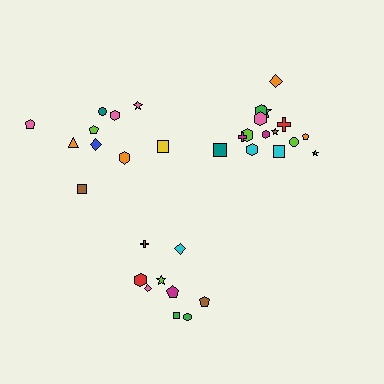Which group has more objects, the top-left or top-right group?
The top-right group.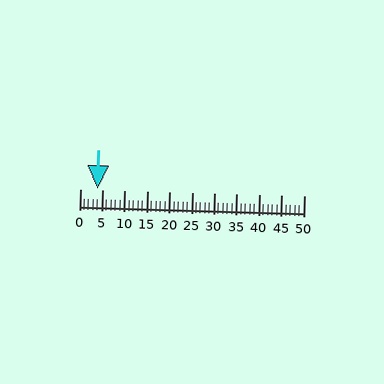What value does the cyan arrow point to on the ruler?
The cyan arrow points to approximately 4.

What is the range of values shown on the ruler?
The ruler shows values from 0 to 50.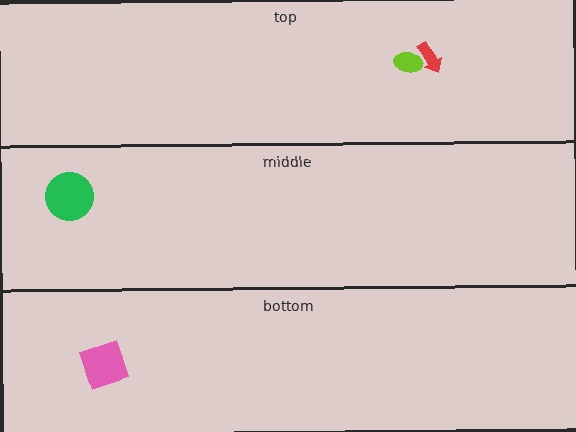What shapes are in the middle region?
The green circle.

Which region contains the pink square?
The bottom region.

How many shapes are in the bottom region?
1.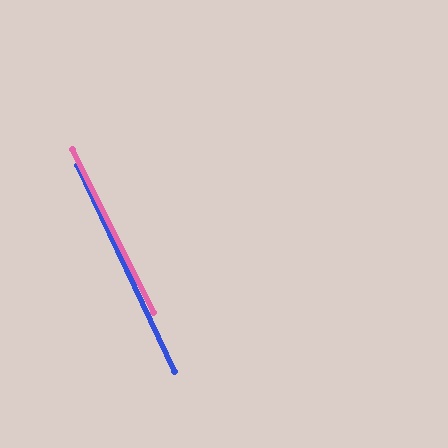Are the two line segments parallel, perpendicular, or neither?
Parallel — their directions differ by only 1.3°.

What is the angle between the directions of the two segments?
Approximately 1 degree.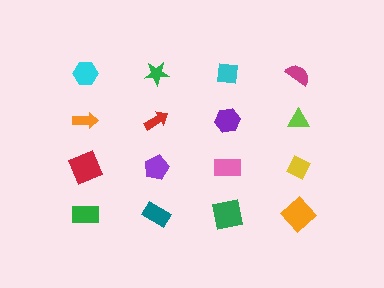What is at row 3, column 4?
A yellow diamond.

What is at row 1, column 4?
A magenta semicircle.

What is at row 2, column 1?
An orange arrow.